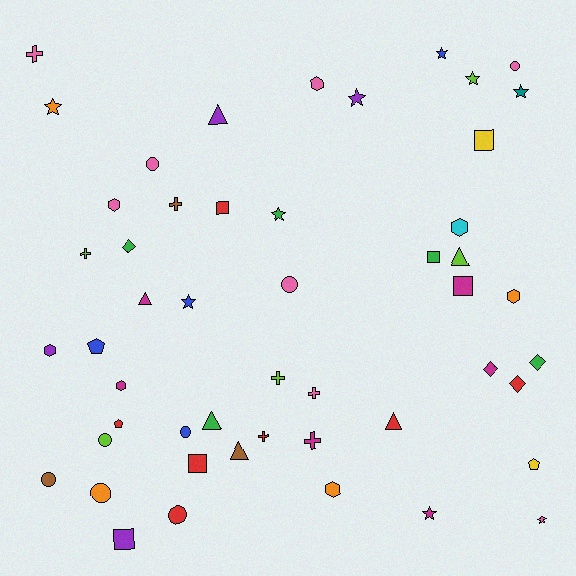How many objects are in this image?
There are 50 objects.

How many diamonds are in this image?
There are 4 diamonds.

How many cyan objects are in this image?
There is 1 cyan object.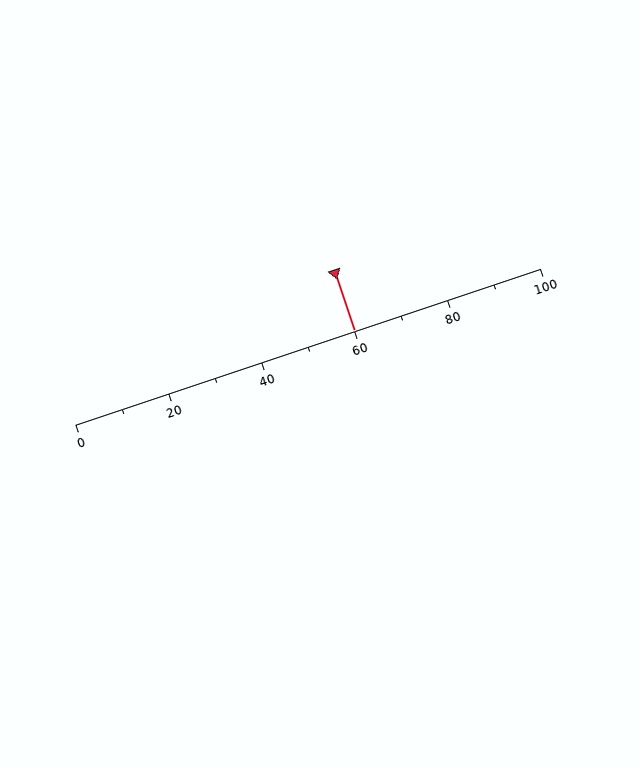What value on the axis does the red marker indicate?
The marker indicates approximately 60.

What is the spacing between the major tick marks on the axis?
The major ticks are spaced 20 apart.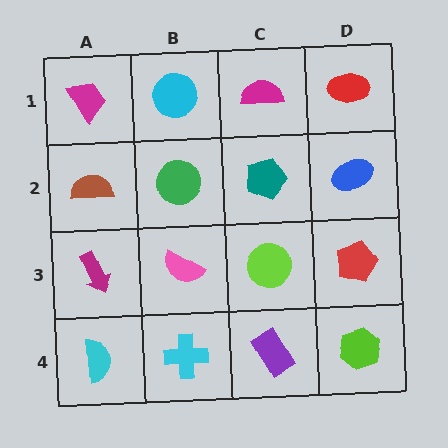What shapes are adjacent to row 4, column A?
A magenta arrow (row 3, column A), a cyan cross (row 4, column B).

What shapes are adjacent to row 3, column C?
A teal pentagon (row 2, column C), a purple rectangle (row 4, column C), a pink semicircle (row 3, column B), a red pentagon (row 3, column D).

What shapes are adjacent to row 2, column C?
A magenta semicircle (row 1, column C), a lime circle (row 3, column C), a green circle (row 2, column B), a blue ellipse (row 2, column D).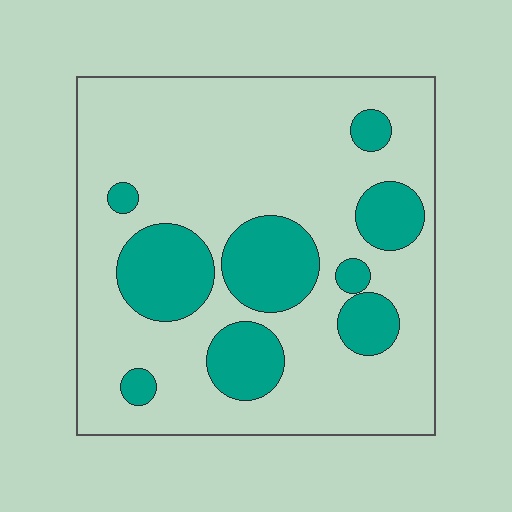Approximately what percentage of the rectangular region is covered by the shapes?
Approximately 25%.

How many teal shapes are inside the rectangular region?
9.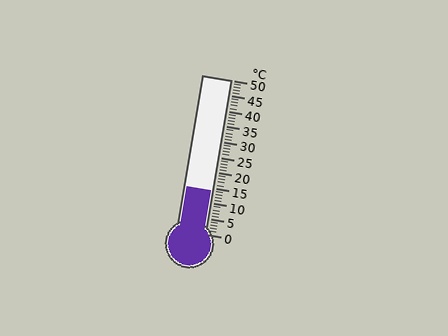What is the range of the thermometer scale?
The thermometer scale ranges from 0°C to 50°C.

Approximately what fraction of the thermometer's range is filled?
The thermometer is filled to approximately 30% of its range.